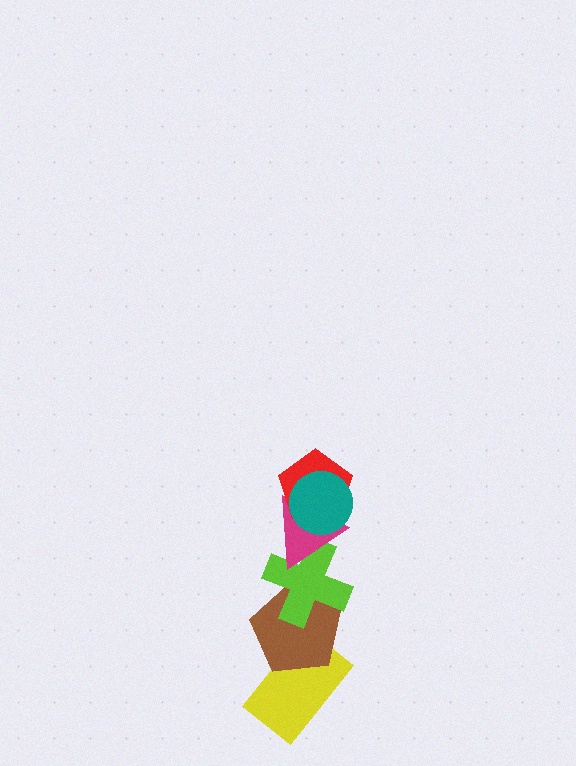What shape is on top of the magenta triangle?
The red pentagon is on top of the magenta triangle.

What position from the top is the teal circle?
The teal circle is 1st from the top.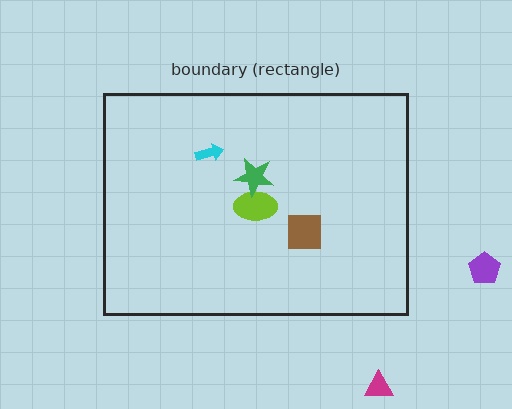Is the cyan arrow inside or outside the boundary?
Inside.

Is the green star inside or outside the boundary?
Inside.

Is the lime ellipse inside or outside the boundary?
Inside.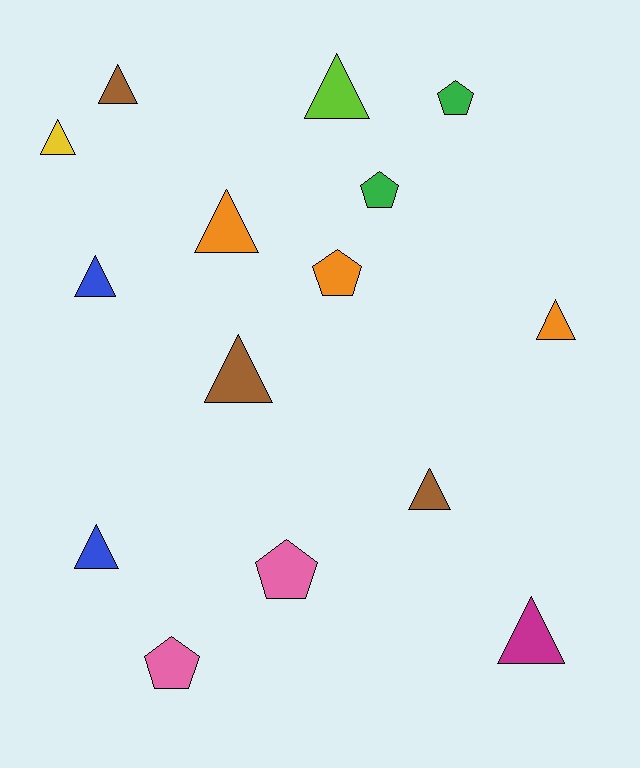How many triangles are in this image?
There are 10 triangles.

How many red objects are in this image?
There are no red objects.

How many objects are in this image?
There are 15 objects.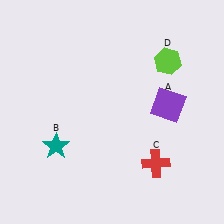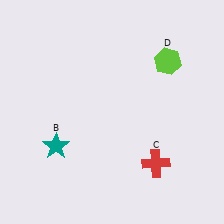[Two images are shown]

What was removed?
The purple square (A) was removed in Image 2.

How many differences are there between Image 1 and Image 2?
There is 1 difference between the two images.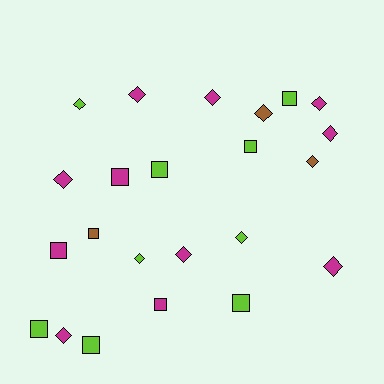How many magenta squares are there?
There are 3 magenta squares.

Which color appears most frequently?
Magenta, with 11 objects.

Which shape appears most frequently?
Diamond, with 13 objects.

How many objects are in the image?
There are 23 objects.